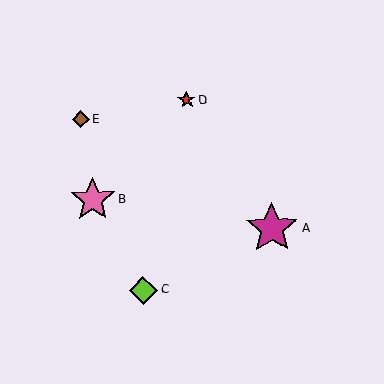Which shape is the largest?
The magenta star (labeled A) is the largest.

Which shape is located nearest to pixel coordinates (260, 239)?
The magenta star (labeled A) at (272, 228) is nearest to that location.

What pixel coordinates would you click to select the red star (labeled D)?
Click at (187, 100) to select the red star D.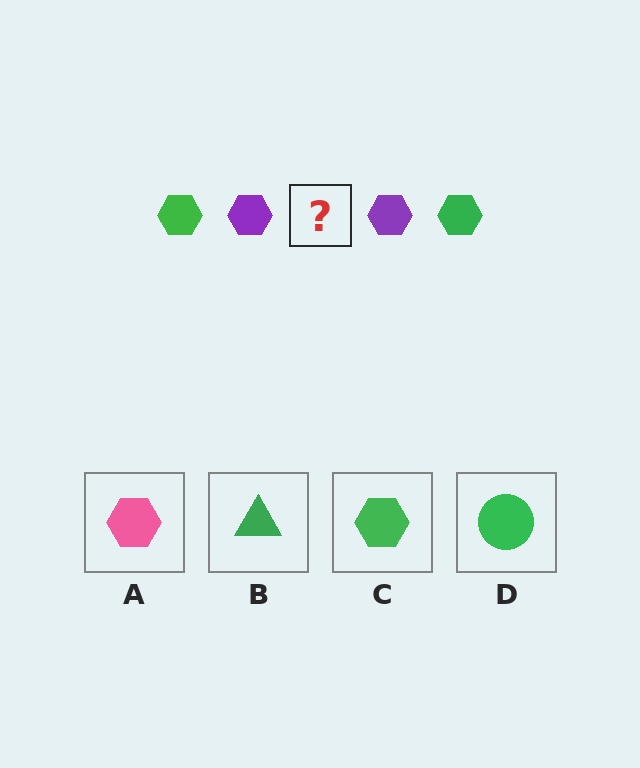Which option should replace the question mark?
Option C.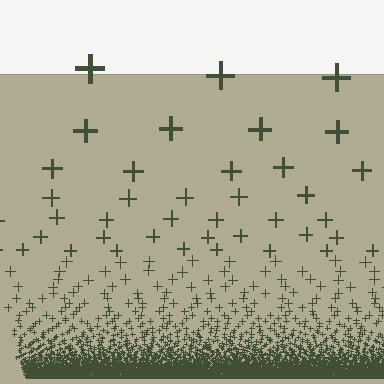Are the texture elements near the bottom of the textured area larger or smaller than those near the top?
Smaller. The gradient is inverted — elements near the bottom are smaller and denser.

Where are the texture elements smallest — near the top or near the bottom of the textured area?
Near the bottom.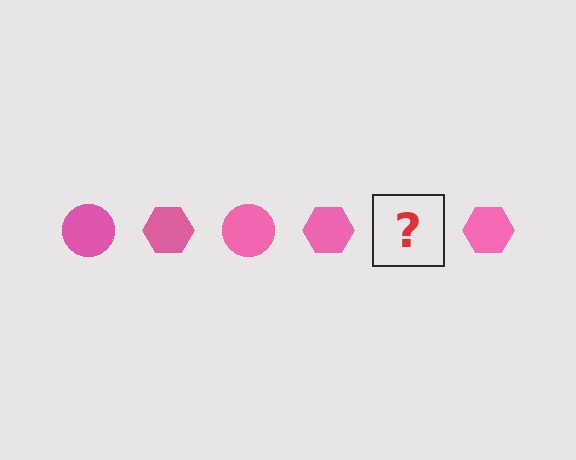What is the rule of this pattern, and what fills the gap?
The rule is that the pattern cycles through circle, hexagon shapes in pink. The gap should be filled with a pink circle.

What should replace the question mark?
The question mark should be replaced with a pink circle.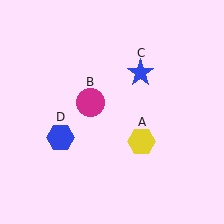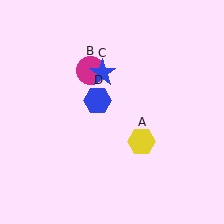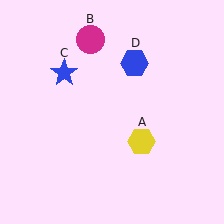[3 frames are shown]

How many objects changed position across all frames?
3 objects changed position: magenta circle (object B), blue star (object C), blue hexagon (object D).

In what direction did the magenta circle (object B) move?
The magenta circle (object B) moved up.